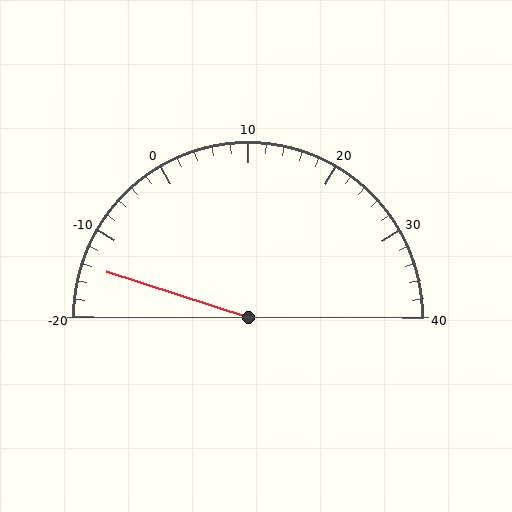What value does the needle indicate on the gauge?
The needle indicates approximately -14.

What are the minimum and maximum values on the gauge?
The gauge ranges from -20 to 40.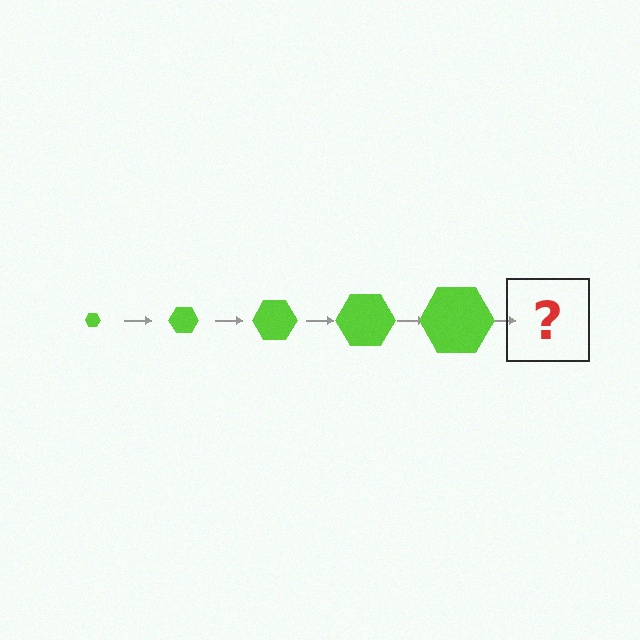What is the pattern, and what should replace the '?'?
The pattern is that the hexagon gets progressively larger each step. The '?' should be a lime hexagon, larger than the previous one.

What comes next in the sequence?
The next element should be a lime hexagon, larger than the previous one.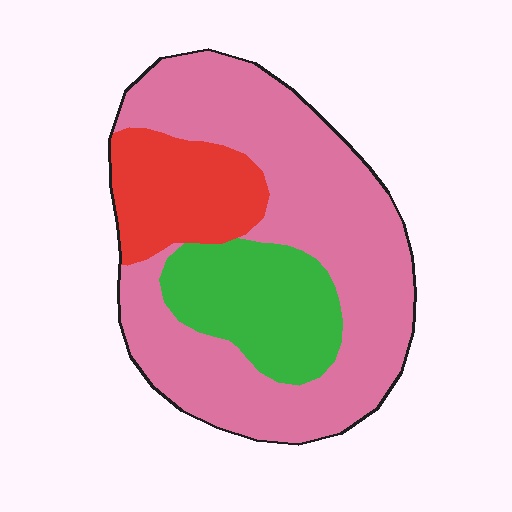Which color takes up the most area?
Pink, at roughly 65%.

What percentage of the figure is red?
Red takes up about one sixth (1/6) of the figure.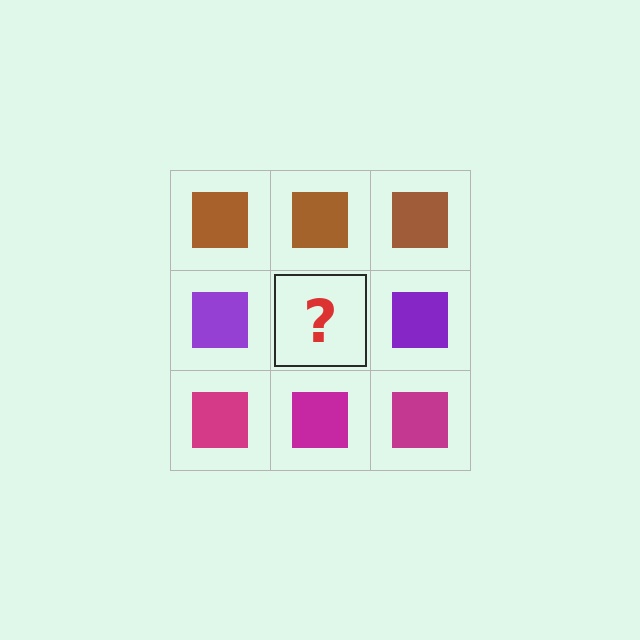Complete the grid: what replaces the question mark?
The question mark should be replaced with a purple square.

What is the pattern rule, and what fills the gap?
The rule is that each row has a consistent color. The gap should be filled with a purple square.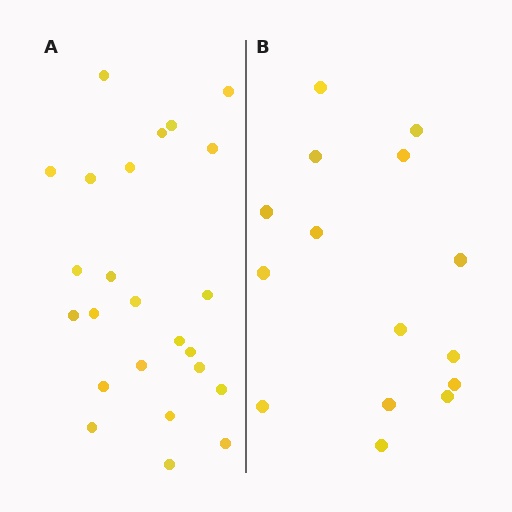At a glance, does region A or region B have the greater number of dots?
Region A (the left region) has more dots.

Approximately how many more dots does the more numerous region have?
Region A has roughly 8 or so more dots than region B.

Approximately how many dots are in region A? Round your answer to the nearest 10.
About 20 dots. (The exact count is 24, which rounds to 20.)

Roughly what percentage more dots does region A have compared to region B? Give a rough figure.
About 60% more.